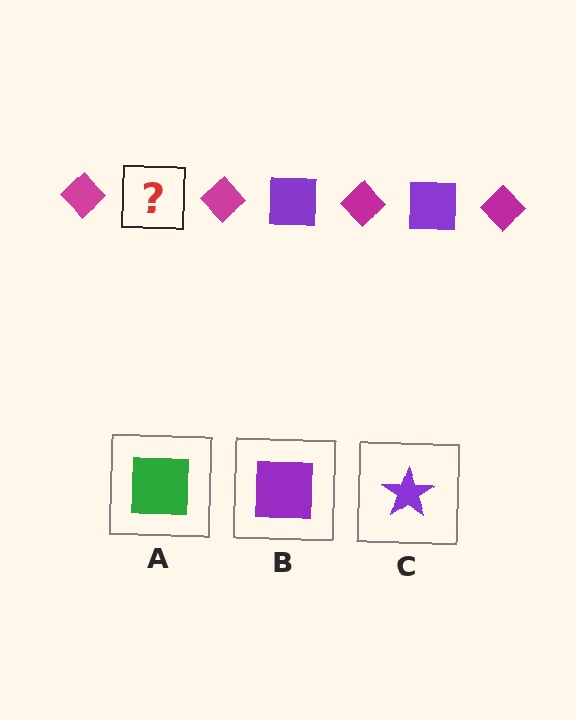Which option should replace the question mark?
Option B.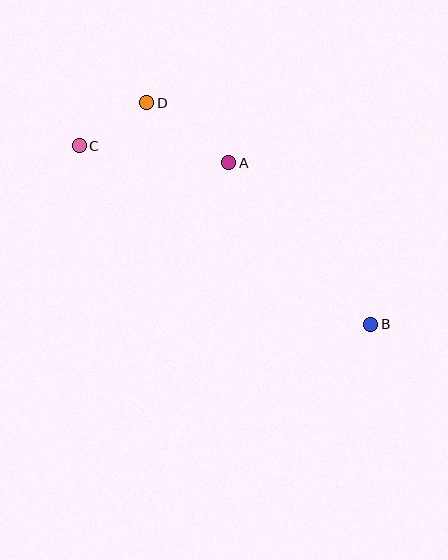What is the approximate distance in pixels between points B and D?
The distance between B and D is approximately 315 pixels.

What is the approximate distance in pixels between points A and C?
The distance between A and C is approximately 151 pixels.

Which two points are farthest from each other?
Points B and C are farthest from each other.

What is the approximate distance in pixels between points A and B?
The distance between A and B is approximately 215 pixels.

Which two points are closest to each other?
Points C and D are closest to each other.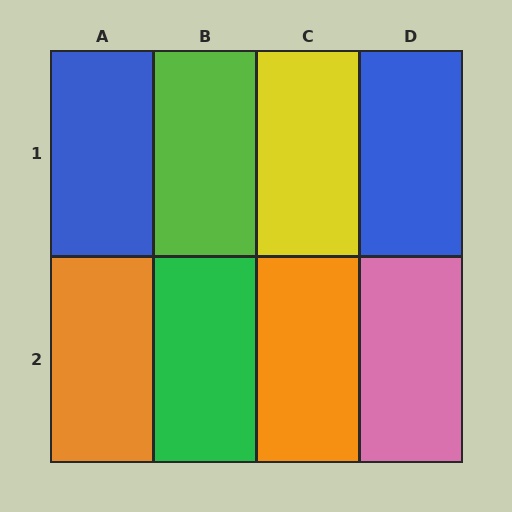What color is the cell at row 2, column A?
Orange.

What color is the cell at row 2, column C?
Orange.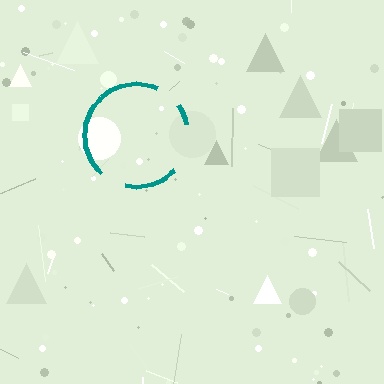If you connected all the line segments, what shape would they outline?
They would outline a circle.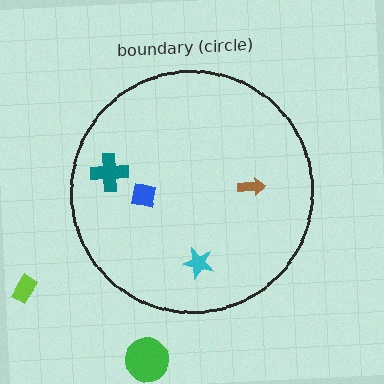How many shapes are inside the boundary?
4 inside, 2 outside.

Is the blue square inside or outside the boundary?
Inside.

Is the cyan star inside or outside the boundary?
Inside.